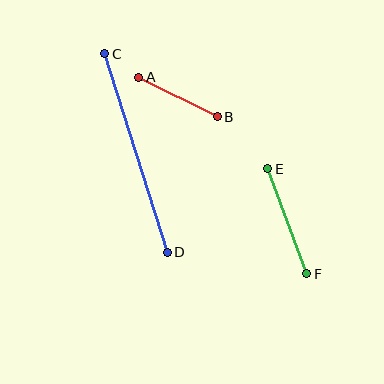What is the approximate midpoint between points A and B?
The midpoint is at approximately (178, 97) pixels.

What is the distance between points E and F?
The distance is approximately 112 pixels.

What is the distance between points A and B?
The distance is approximately 88 pixels.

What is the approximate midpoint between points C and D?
The midpoint is at approximately (136, 153) pixels.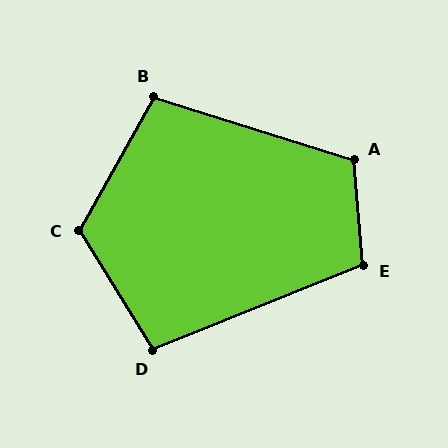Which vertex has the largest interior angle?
C, at approximately 119 degrees.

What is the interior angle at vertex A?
Approximately 112 degrees (obtuse).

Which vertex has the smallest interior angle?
D, at approximately 100 degrees.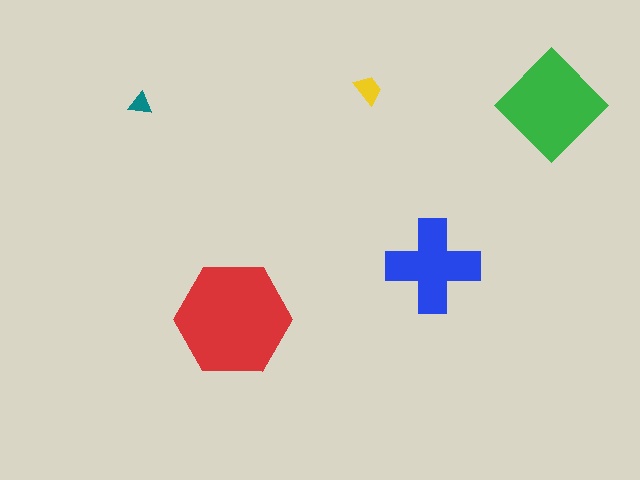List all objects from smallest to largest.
The teal triangle, the yellow trapezoid, the blue cross, the green diamond, the red hexagon.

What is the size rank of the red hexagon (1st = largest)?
1st.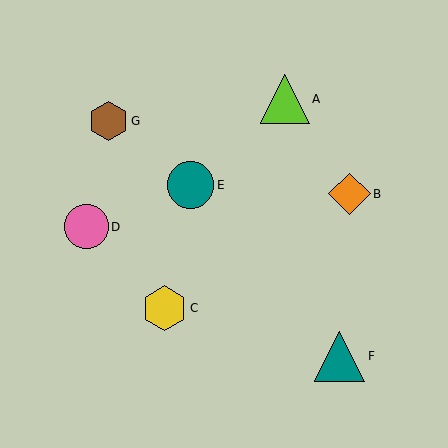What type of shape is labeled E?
Shape E is a teal circle.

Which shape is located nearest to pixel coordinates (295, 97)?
The lime triangle (labeled A) at (285, 99) is nearest to that location.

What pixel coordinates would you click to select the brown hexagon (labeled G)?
Click at (108, 121) to select the brown hexagon G.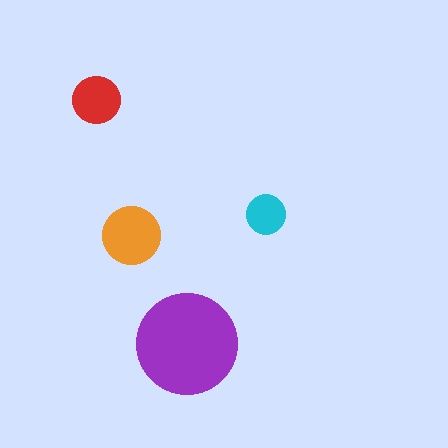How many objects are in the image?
There are 4 objects in the image.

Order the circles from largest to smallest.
the purple one, the orange one, the red one, the cyan one.